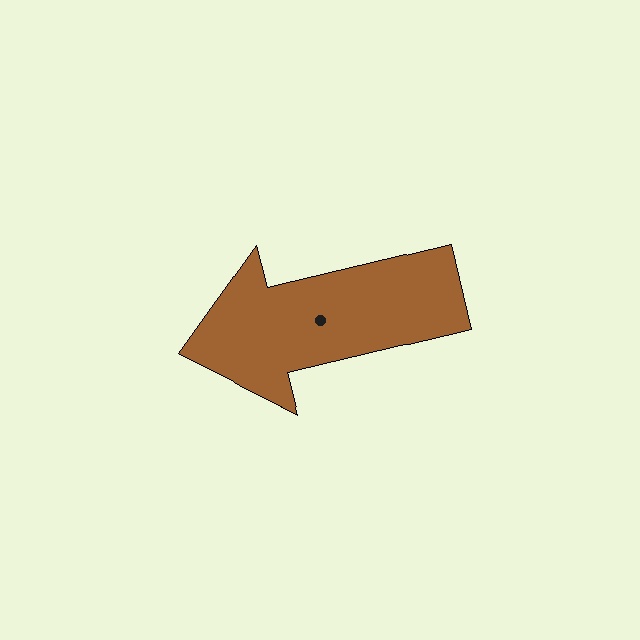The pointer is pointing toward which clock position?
Roughly 9 o'clock.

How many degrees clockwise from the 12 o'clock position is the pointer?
Approximately 256 degrees.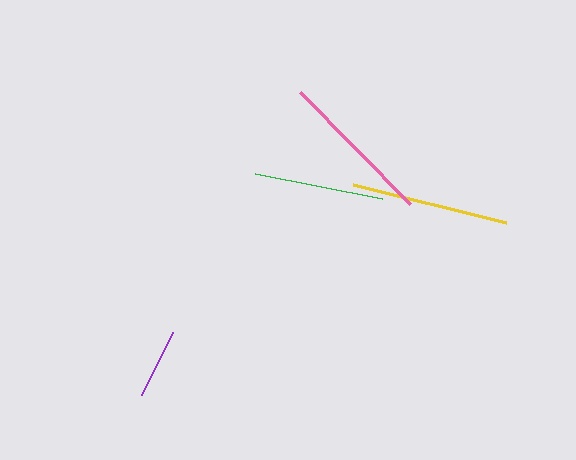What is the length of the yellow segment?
The yellow segment is approximately 158 pixels long.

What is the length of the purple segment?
The purple segment is approximately 70 pixels long.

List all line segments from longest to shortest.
From longest to shortest: pink, yellow, green, purple.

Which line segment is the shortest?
The purple line is the shortest at approximately 70 pixels.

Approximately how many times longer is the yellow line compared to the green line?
The yellow line is approximately 1.2 times the length of the green line.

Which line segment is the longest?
The pink line is the longest at approximately 158 pixels.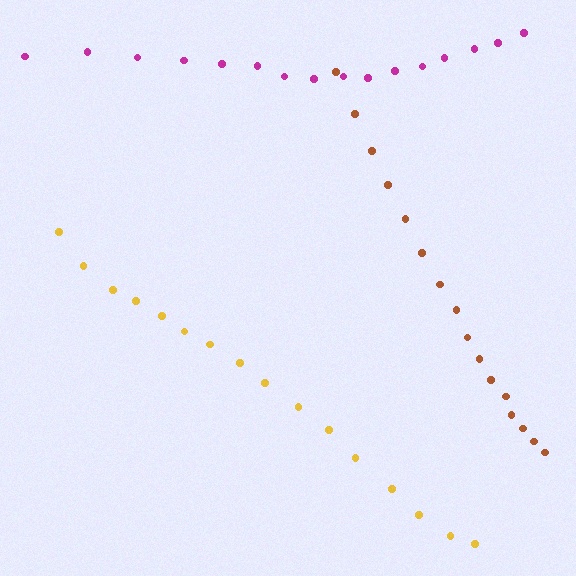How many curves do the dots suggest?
There are 3 distinct paths.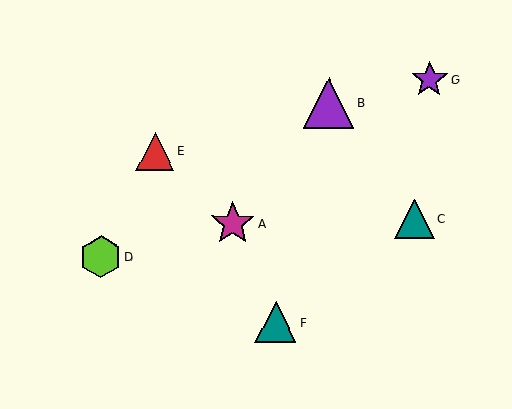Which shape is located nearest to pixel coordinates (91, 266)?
The lime hexagon (labeled D) at (101, 257) is nearest to that location.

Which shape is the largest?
The purple triangle (labeled B) is the largest.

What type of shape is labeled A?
Shape A is a magenta star.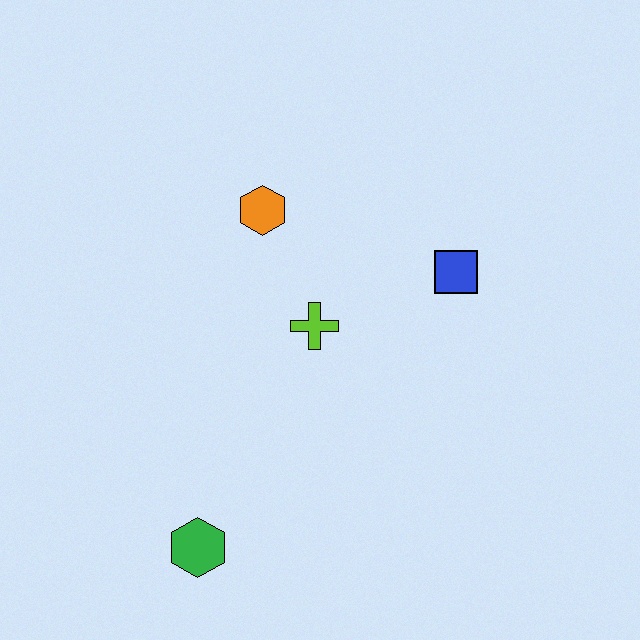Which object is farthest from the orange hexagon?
The green hexagon is farthest from the orange hexagon.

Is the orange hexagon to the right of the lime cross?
No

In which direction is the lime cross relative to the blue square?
The lime cross is to the left of the blue square.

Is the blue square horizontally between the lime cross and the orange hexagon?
No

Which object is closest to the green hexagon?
The lime cross is closest to the green hexagon.